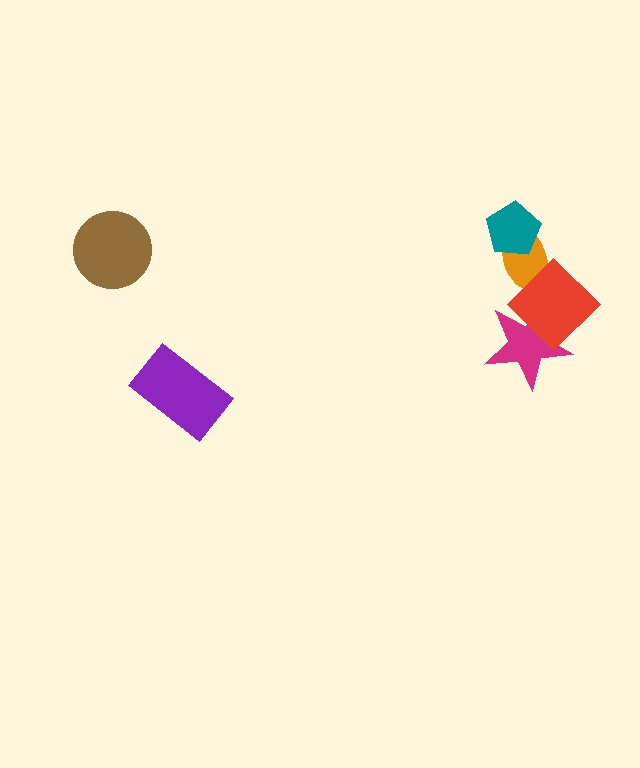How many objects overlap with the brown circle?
0 objects overlap with the brown circle.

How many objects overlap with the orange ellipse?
2 objects overlap with the orange ellipse.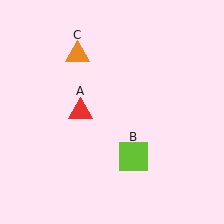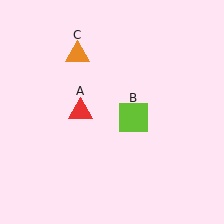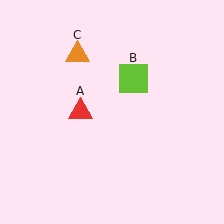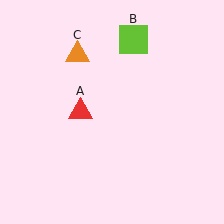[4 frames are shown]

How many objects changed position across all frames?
1 object changed position: lime square (object B).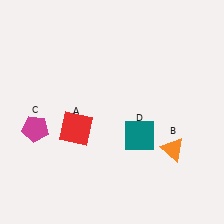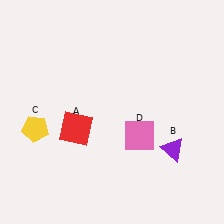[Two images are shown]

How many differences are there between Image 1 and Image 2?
There are 3 differences between the two images.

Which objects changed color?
B changed from orange to purple. C changed from magenta to yellow. D changed from teal to pink.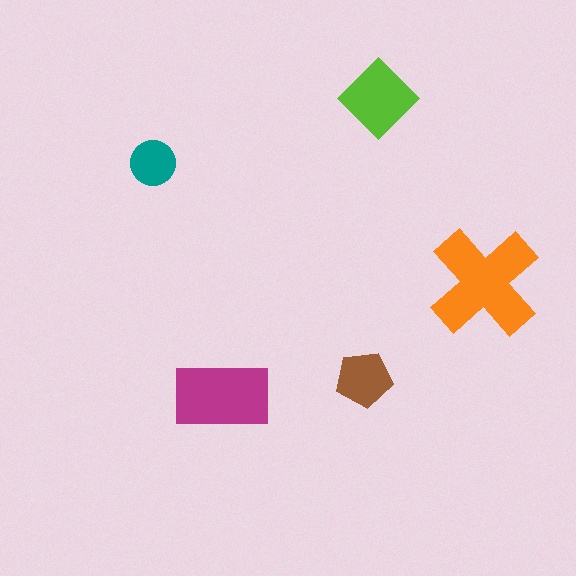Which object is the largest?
The orange cross.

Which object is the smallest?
The teal circle.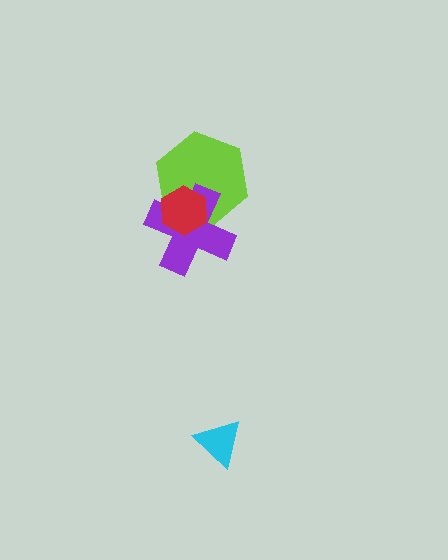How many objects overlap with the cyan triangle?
0 objects overlap with the cyan triangle.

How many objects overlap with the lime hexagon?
2 objects overlap with the lime hexagon.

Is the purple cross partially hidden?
Yes, it is partially covered by another shape.